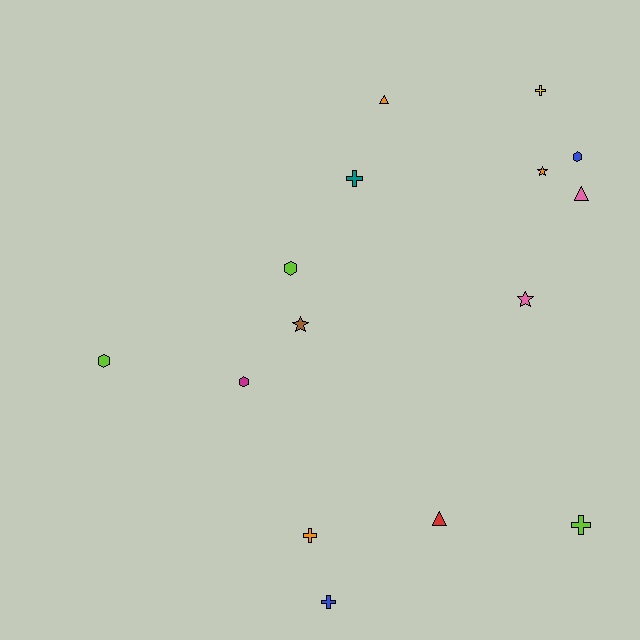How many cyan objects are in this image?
There are no cyan objects.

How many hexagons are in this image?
There are 4 hexagons.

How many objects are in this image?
There are 15 objects.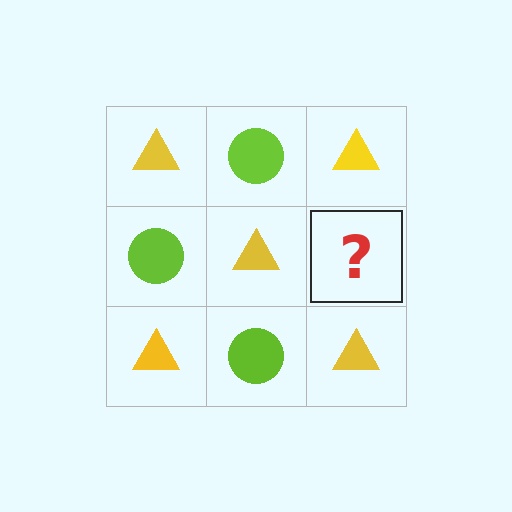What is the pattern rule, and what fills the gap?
The rule is that it alternates yellow triangle and lime circle in a checkerboard pattern. The gap should be filled with a lime circle.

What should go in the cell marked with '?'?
The missing cell should contain a lime circle.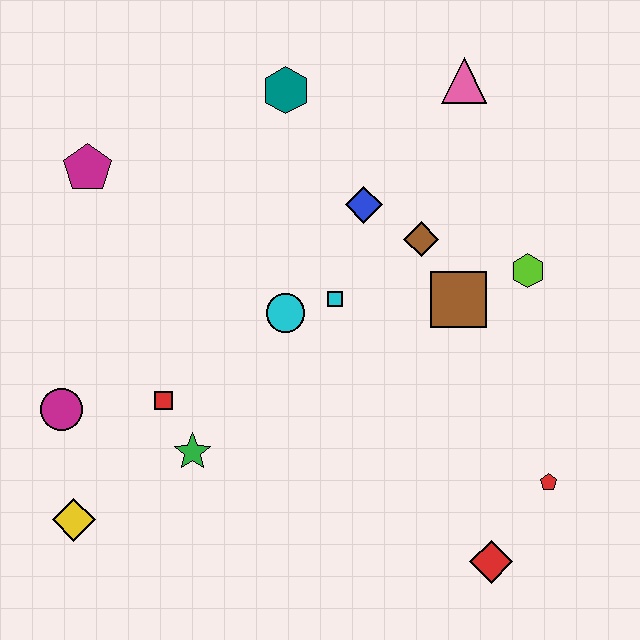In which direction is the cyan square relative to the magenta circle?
The cyan square is to the right of the magenta circle.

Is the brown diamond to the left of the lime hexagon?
Yes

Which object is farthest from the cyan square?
The yellow diamond is farthest from the cyan square.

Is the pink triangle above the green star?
Yes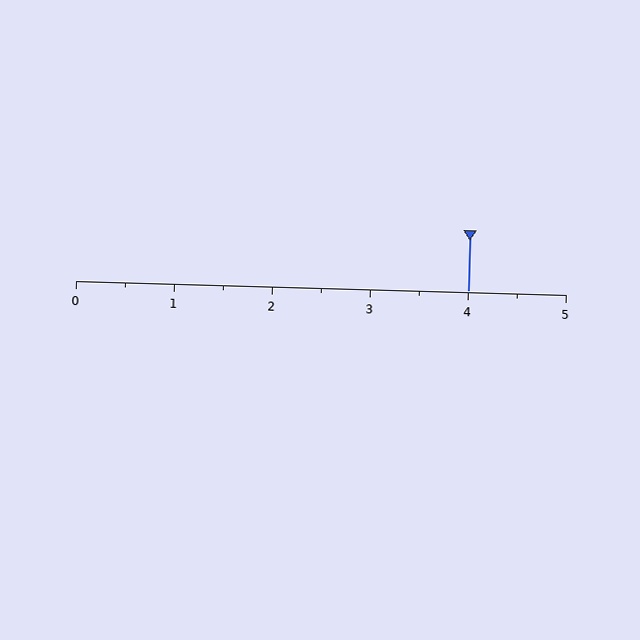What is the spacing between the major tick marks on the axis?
The major ticks are spaced 1 apart.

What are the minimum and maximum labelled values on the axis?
The axis runs from 0 to 5.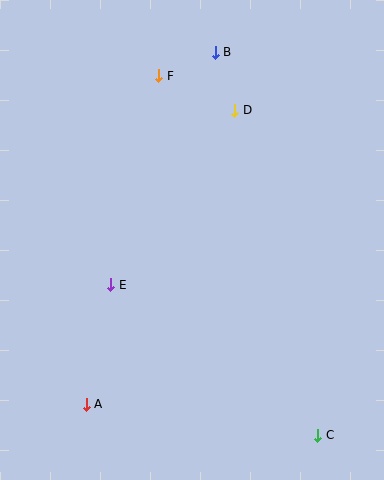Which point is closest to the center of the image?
Point E at (111, 285) is closest to the center.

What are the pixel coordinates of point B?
Point B is at (215, 52).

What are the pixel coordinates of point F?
Point F is at (159, 76).